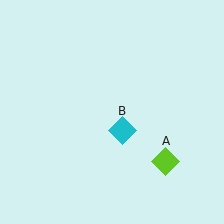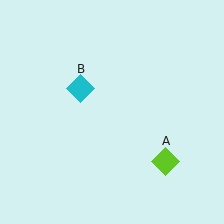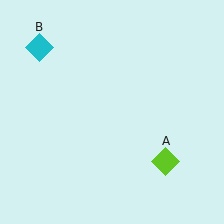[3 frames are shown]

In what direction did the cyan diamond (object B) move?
The cyan diamond (object B) moved up and to the left.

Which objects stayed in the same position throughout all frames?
Lime diamond (object A) remained stationary.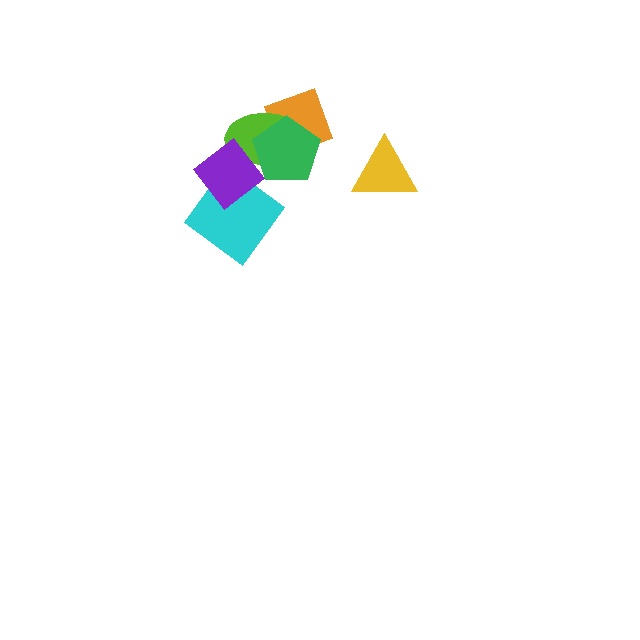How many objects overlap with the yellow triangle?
0 objects overlap with the yellow triangle.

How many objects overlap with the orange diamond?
2 objects overlap with the orange diamond.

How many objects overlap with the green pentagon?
3 objects overlap with the green pentagon.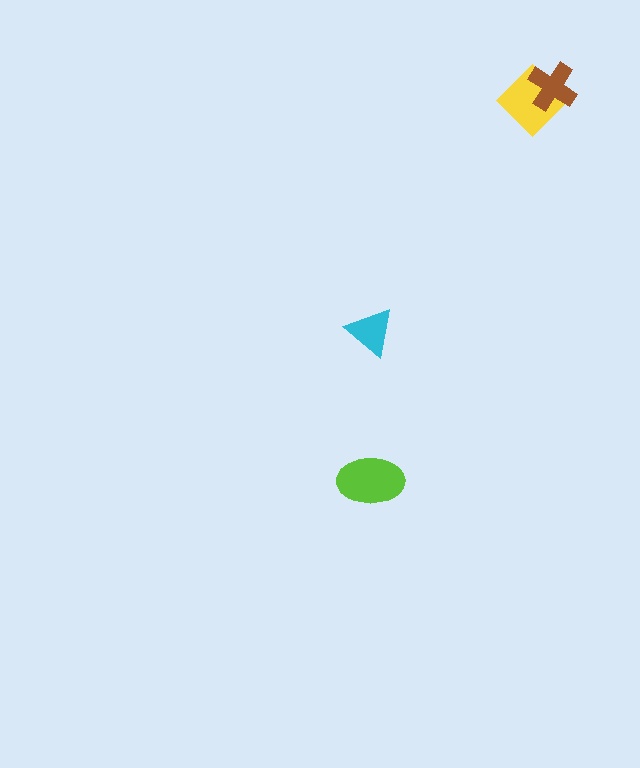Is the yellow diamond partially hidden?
Yes, it is partially covered by another shape.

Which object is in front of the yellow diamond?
The brown cross is in front of the yellow diamond.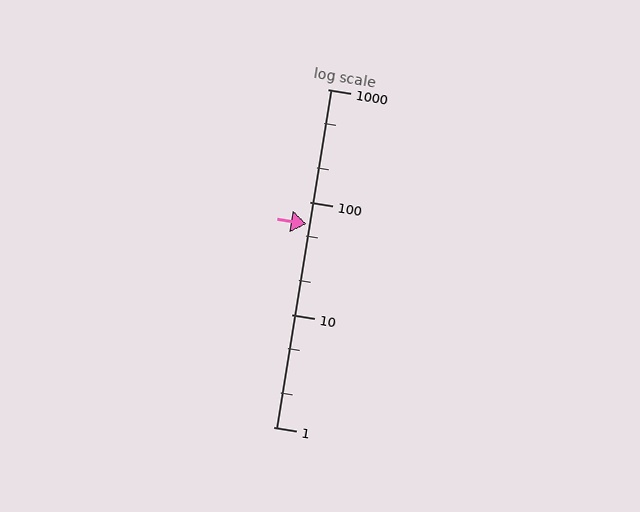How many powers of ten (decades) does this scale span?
The scale spans 3 decades, from 1 to 1000.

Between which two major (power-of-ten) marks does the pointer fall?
The pointer is between 10 and 100.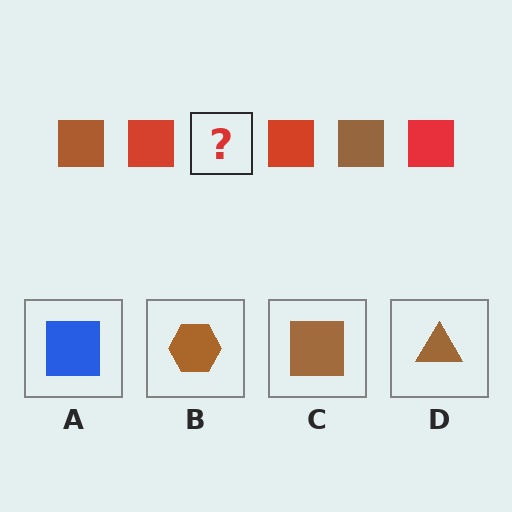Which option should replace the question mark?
Option C.